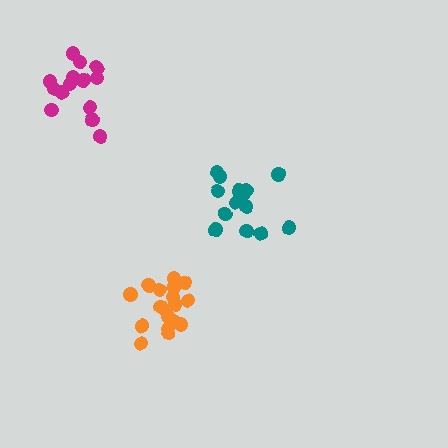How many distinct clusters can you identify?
There are 3 distinct clusters.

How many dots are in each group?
Group 1: 15 dots, Group 2: 18 dots, Group 3: 15 dots (48 total).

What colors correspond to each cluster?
The clusters are colored: magenta, orange, teal.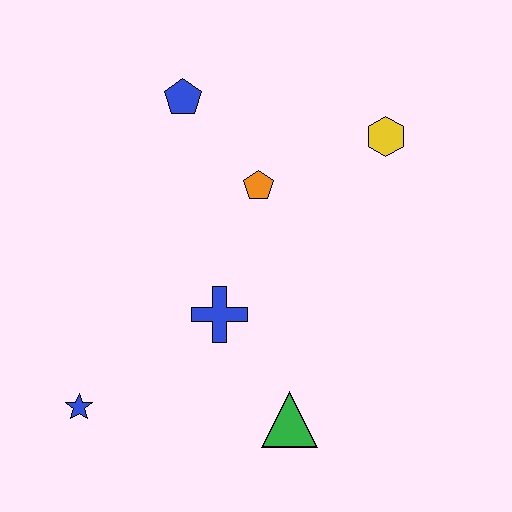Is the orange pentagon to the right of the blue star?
Yes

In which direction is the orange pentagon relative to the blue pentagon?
The orange pentagon is below the blue pentagon.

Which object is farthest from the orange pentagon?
The blue star is farthest from the orange pentagon.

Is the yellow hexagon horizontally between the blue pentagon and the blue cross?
No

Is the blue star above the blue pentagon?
No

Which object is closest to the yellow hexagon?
The orange pentagon is closest to the yellow hexagon.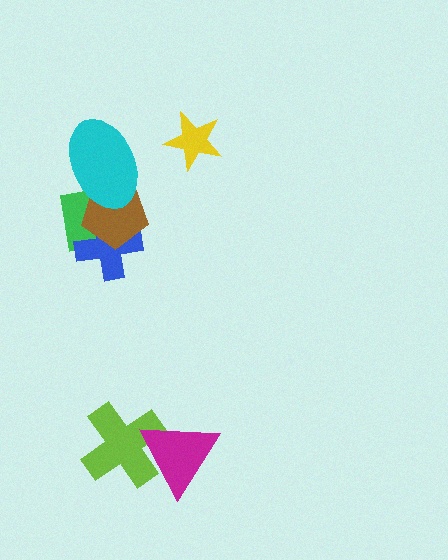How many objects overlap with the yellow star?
0 objects overlap with the yellow star.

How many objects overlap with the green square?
3 objects overlap with the green square.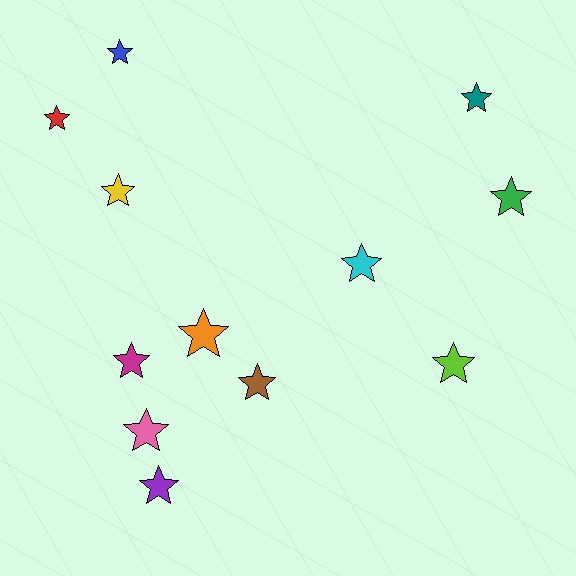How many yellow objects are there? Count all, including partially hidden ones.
There is 1 yellow object.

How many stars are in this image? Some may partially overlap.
There are 12 stars.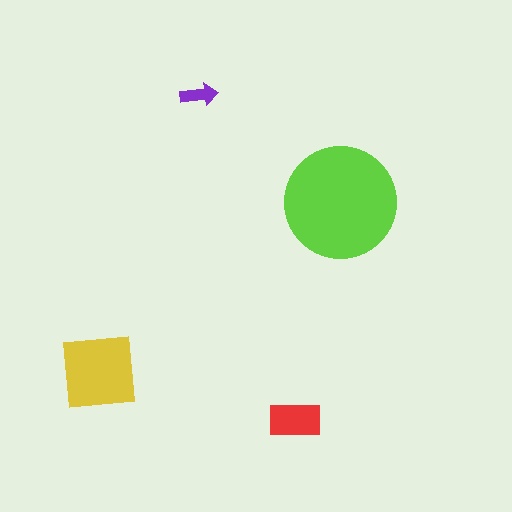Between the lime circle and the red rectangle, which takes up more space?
The lime circle.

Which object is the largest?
The lime circle.